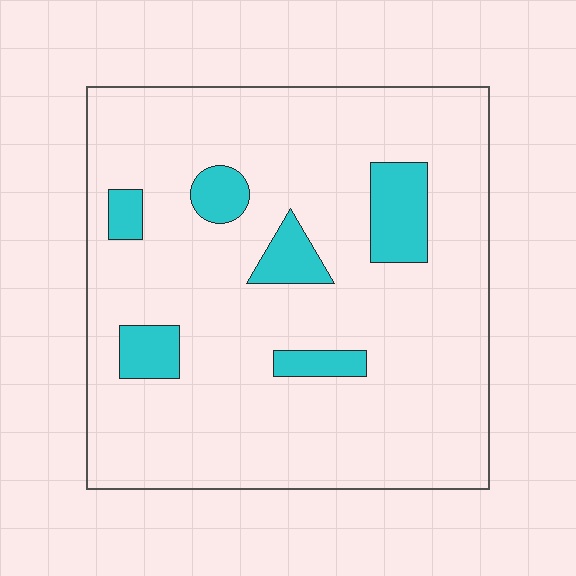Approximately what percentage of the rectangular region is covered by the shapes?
Approximately 10%.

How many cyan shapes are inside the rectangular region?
6.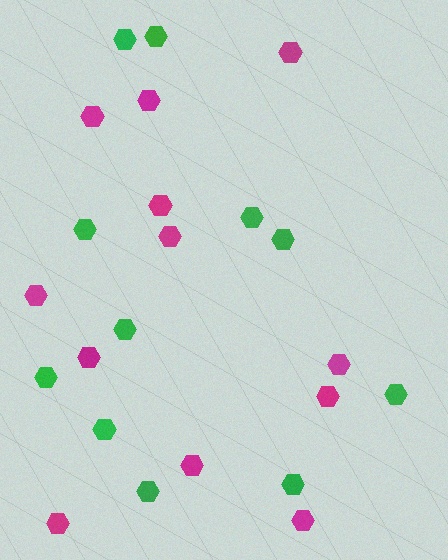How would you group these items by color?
There are 2 groups: one group of magenta hexagons (12) and one group of green hexagons (11).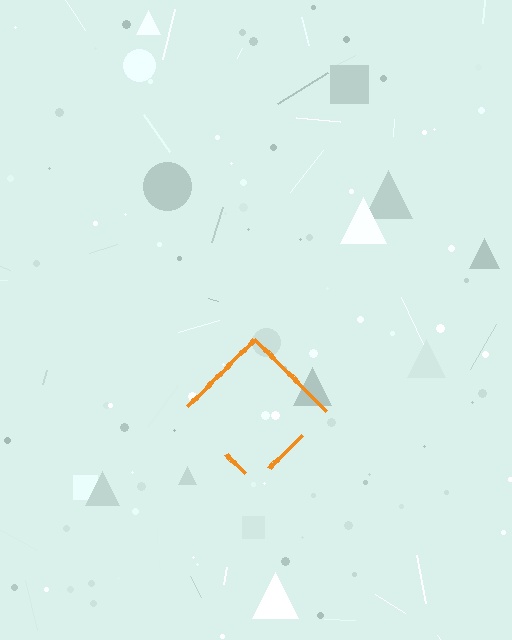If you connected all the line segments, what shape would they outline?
They would outline a diamond.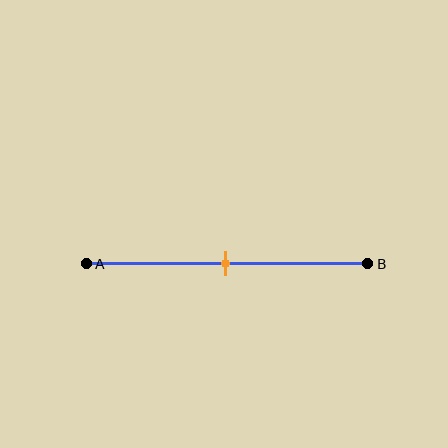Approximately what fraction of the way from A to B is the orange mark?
The orange mark is approximately 50% of the way from A to B.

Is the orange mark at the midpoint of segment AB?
Yes, the mark is approximately at the midpoint.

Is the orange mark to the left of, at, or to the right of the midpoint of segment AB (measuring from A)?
The orange mark is approximately at the midpoint of segment AB.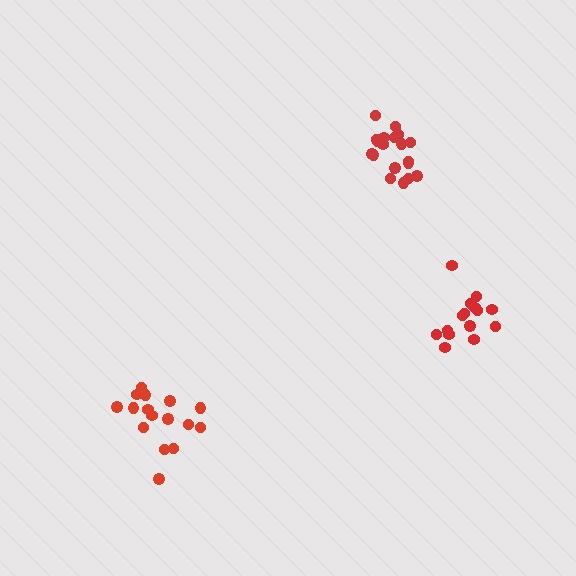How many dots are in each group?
Group 1: 15 dots, Group 2: 16 dots, Group 3: 19 dots (50 total).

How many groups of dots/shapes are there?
There are 3 groups.